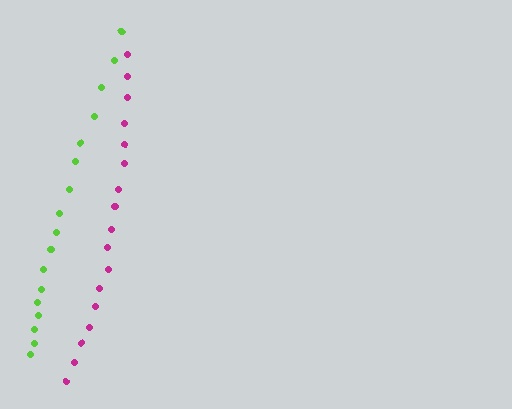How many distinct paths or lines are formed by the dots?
There are 2 distinct paths.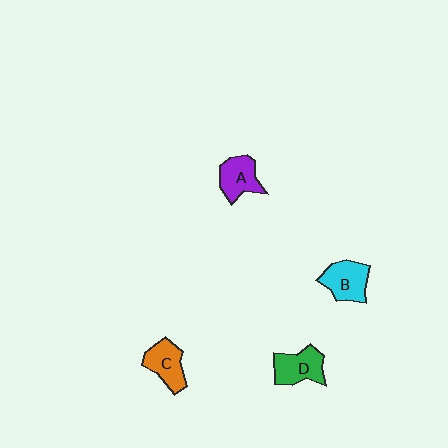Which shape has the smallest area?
Shape A (purple).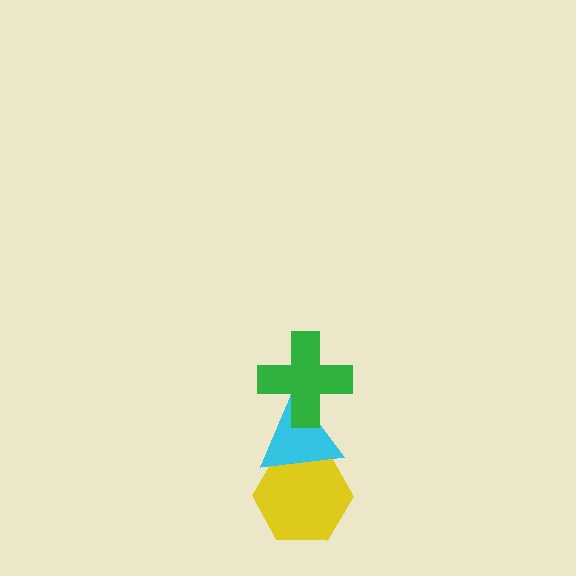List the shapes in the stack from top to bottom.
From top to bottom: the green cross, the cyan triangle, the yellow hexagon.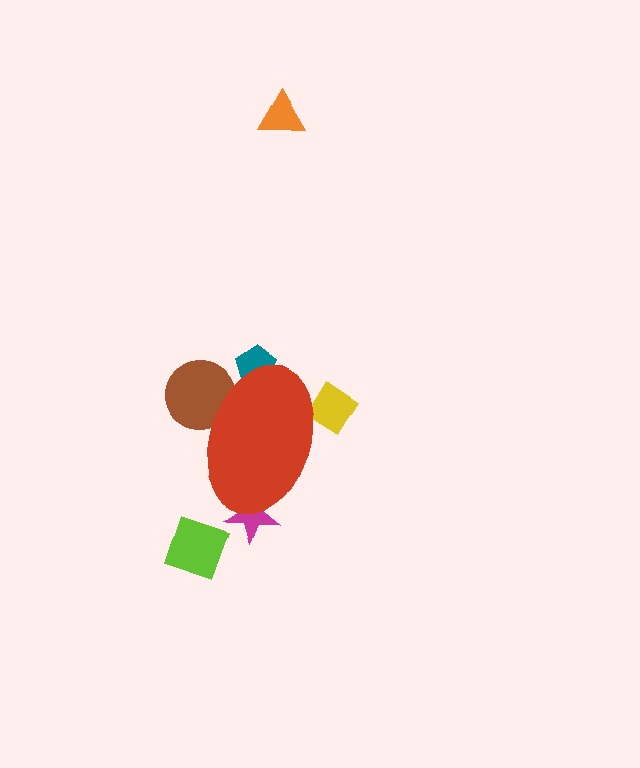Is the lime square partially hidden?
No, the lime square is fully visible.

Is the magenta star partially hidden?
Yes, the magenta star is partially hidden behind the red ellipse.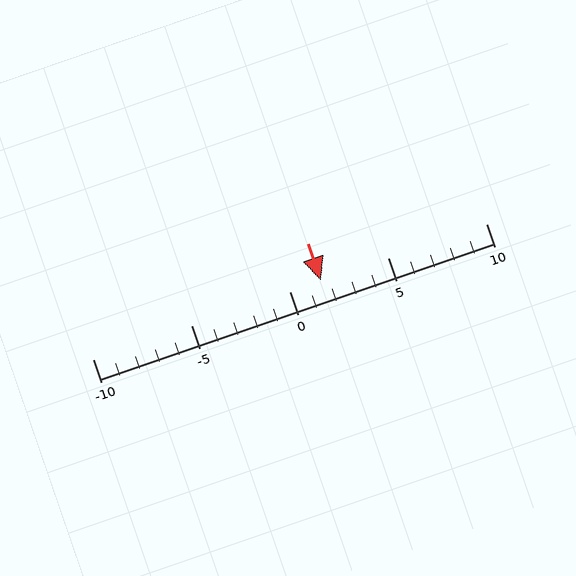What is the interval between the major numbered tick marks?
The major tick marks are spaced 5 units apart.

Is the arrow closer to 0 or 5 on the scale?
The arrow is closer to 0.